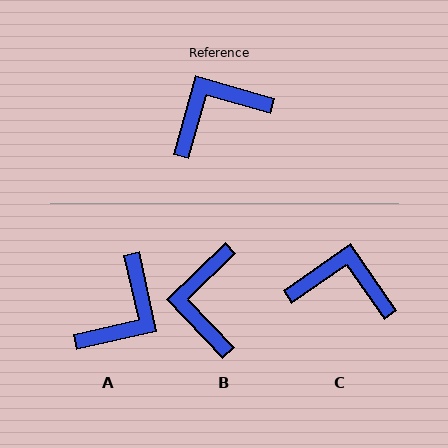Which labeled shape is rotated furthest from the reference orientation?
A, about 152 degrees away.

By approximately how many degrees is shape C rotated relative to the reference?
Approximately 39 degrees clockwise.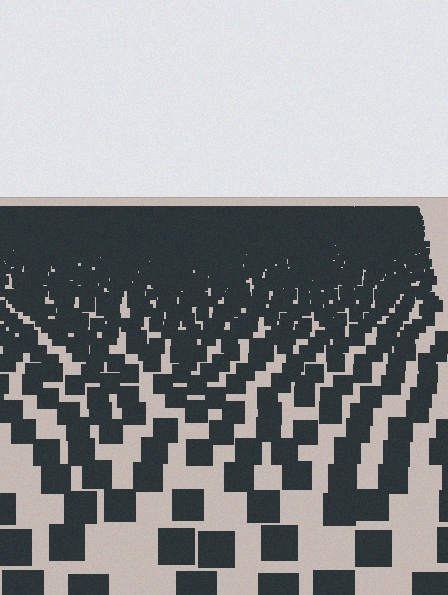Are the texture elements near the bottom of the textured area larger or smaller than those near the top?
Larger. Near the bottom, elements are closer to the viewer and appear at a bigger on-screen size.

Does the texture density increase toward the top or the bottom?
Density increases toward the top.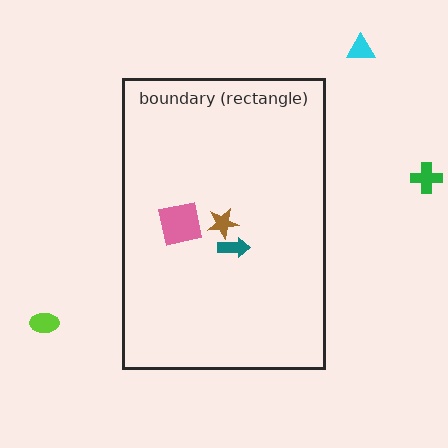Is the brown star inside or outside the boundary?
Inside.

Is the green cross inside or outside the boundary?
Outside.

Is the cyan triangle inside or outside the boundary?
Outside.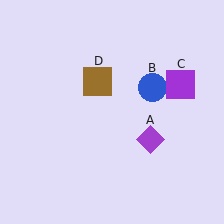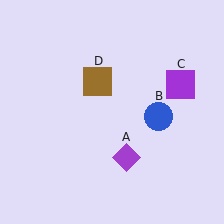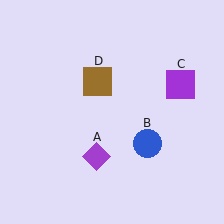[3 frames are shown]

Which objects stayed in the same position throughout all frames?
Purple square (object C) and brown square (object D) remained stationary.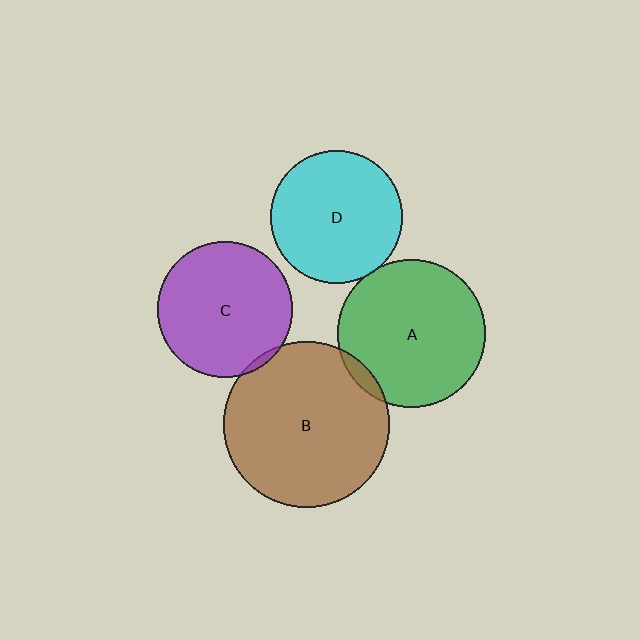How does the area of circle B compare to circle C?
Approximately 1.5 times.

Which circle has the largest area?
Circle B (brown).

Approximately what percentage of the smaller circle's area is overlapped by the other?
Approximately 5%.